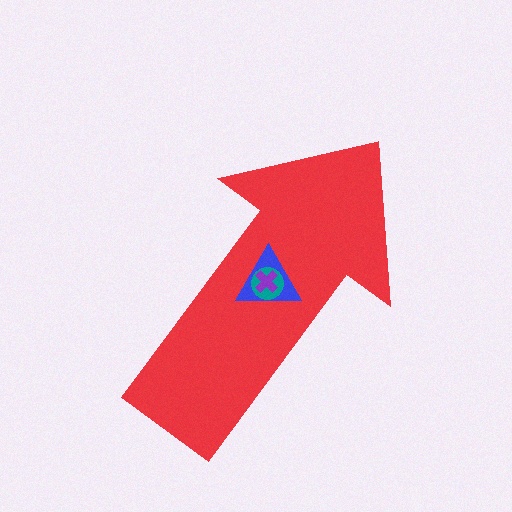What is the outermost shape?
The red arrow.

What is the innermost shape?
The purple cross.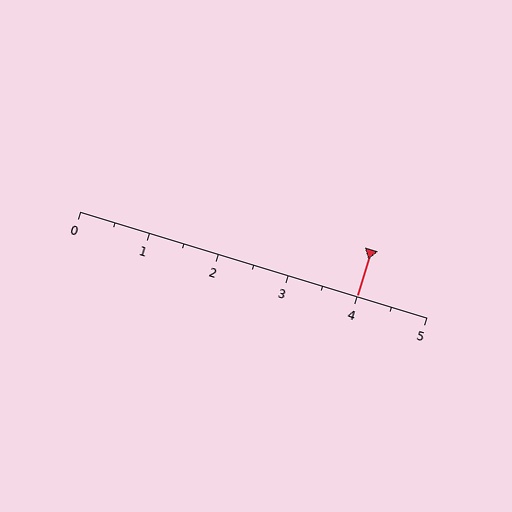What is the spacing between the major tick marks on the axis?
The major ticks are spaced 1 apart.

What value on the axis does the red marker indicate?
The marker indicates approximately 4.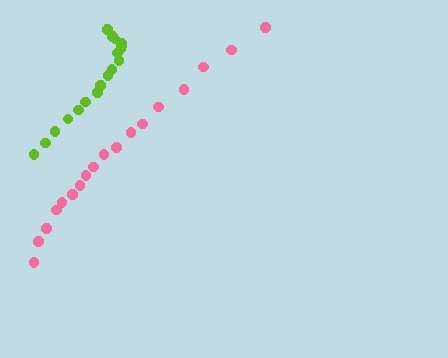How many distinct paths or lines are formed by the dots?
There are 2 distinct paths.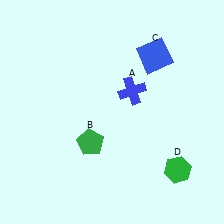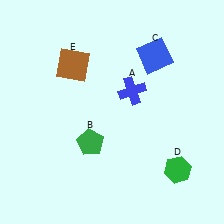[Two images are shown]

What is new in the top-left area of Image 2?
A brown square (E) was added in the top-left area of Image 2.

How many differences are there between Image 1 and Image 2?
There is 1 difference between the two images.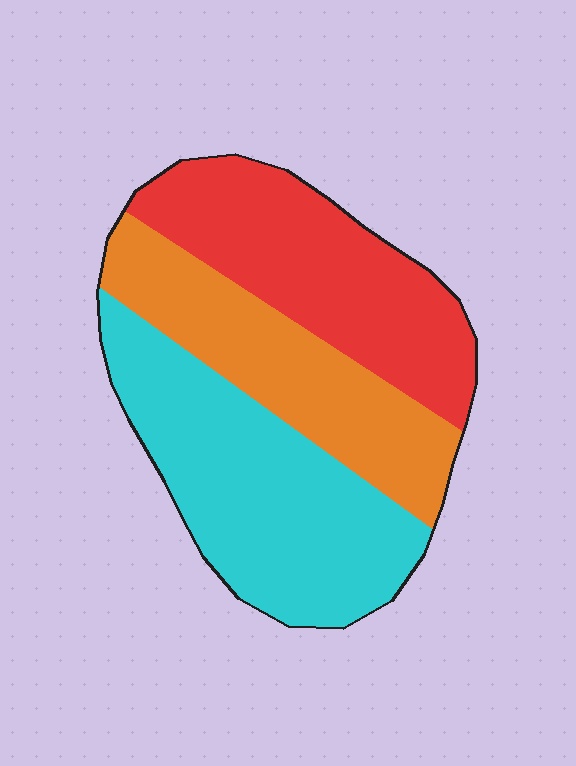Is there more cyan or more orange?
Cyan.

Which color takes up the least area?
Orange, at roughly 30%.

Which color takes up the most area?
Cyan, at roughly 40%.